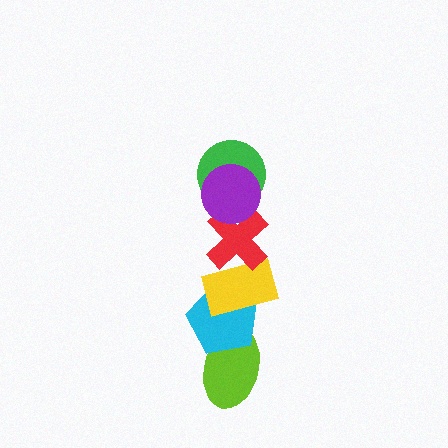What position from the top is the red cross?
The red cross is 3rd from the top.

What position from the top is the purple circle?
The purple circle is 1st from the top.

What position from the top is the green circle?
The green circle is 2nd from the top.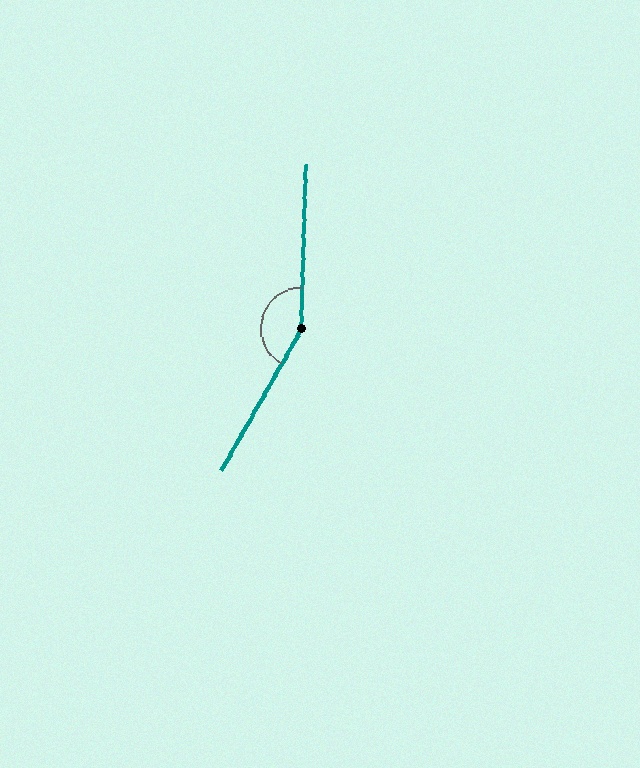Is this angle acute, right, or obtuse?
It is obtuse.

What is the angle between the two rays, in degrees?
Approximately 152 degrees.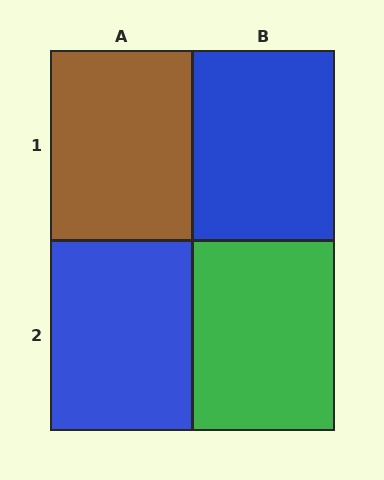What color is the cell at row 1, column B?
Blue.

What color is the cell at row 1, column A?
Brown.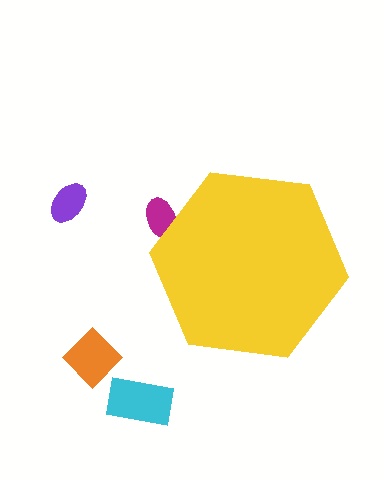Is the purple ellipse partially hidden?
No, the purple ellipse is fully visible.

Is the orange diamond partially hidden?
No, the orange diamond is fully visible.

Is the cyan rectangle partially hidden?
No, the cyan rectangle is fully visible.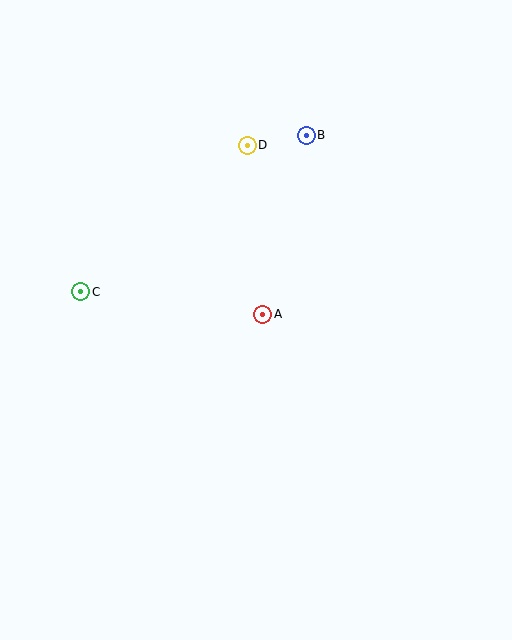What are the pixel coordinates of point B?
Point B is at (306, 135).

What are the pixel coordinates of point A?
Point A is at (262, 314).